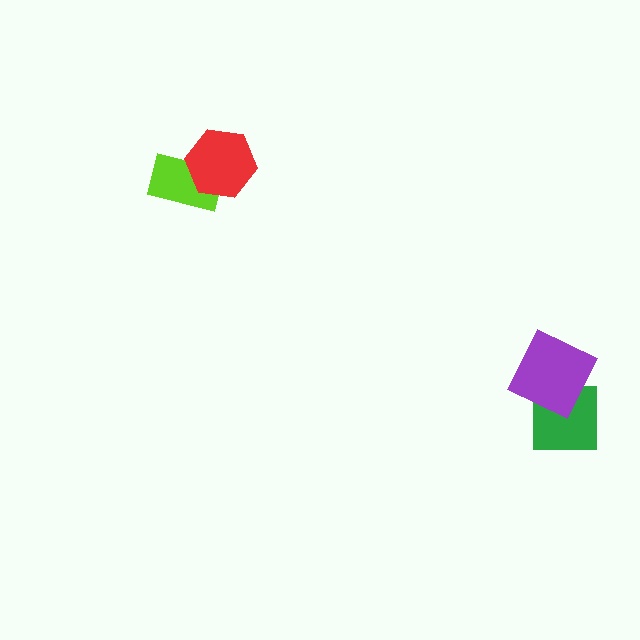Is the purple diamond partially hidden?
No, no other shape covers it.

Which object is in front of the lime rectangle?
The red hexagon is in front of the lime rectangle.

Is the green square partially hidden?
Yes, it is partially covered by another shape.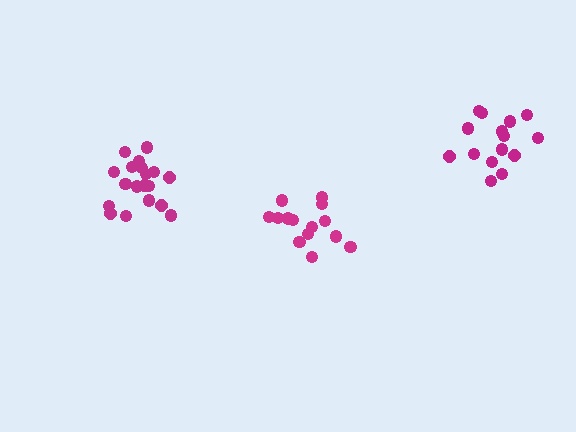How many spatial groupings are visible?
There are 3 spatial groupings.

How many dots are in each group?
Group 1: 14 dots, Group 2: 15 dots, Group 3: 19 dots (48 total).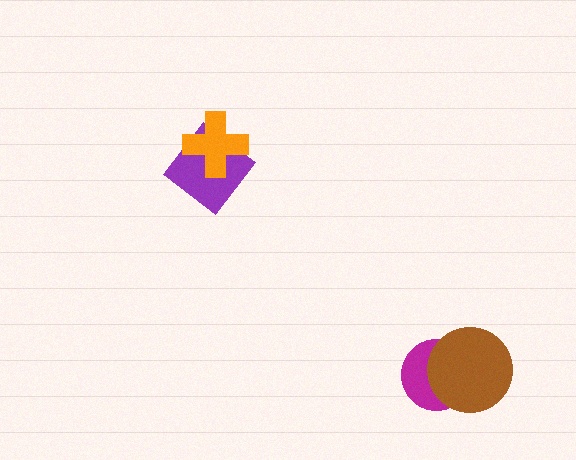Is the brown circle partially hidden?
No, no other shape covers it.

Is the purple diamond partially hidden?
Yes, it is partially covered by another shape.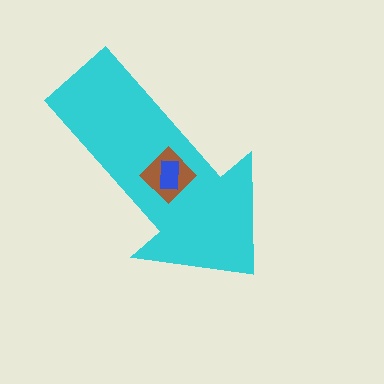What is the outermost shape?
The cyan arrow.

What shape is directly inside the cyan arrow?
The brown diamond.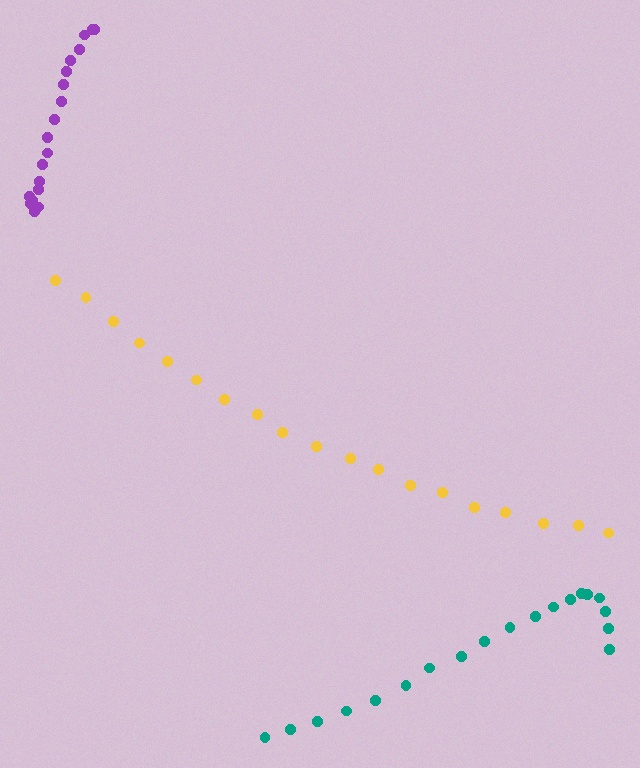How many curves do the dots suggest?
There are 3 distinct paths.